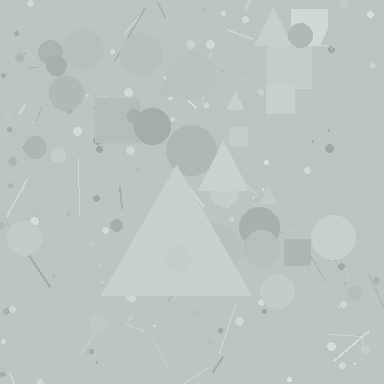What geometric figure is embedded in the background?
A triangle is embedded in the background.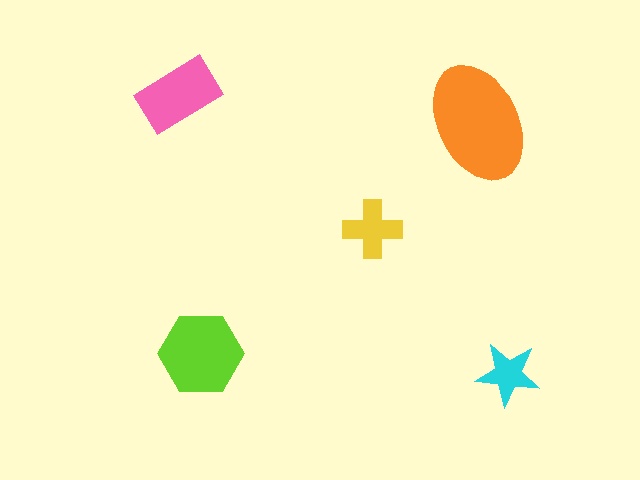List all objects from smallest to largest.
The cyan star, the yellow cross, the pink rectangle, the lime hexagon, the orange ellipse.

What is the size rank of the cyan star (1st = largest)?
5th.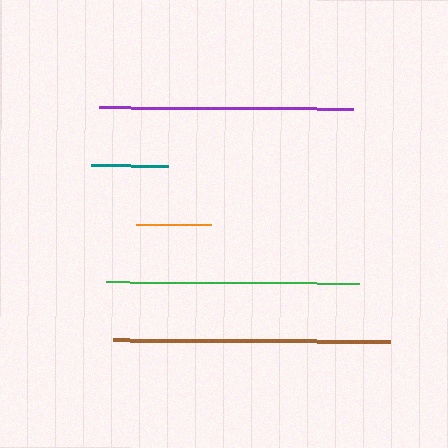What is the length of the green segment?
The green segment is approximately 253 pixels long.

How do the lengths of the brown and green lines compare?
The brown and green lines are approximately the same length.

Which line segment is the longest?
The brown line is the longest at approximately 277 pixels.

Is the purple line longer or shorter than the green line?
The green line is longer than the purple line.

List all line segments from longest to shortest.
From longest to shortest: brown, green, purple, teal, orange.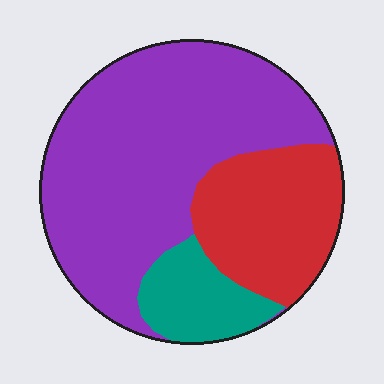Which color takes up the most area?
Purple, at roughly 60%.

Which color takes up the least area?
Teal, at roughly 15%.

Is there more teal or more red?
Red.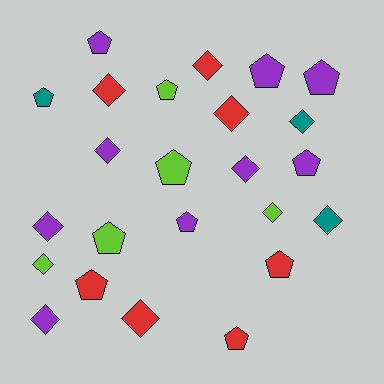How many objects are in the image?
There are 24 objects.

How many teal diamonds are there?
There are 2 teal diamonds.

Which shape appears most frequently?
Pentagon, with 12 objects.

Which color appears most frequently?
Purple, with 9 objects.